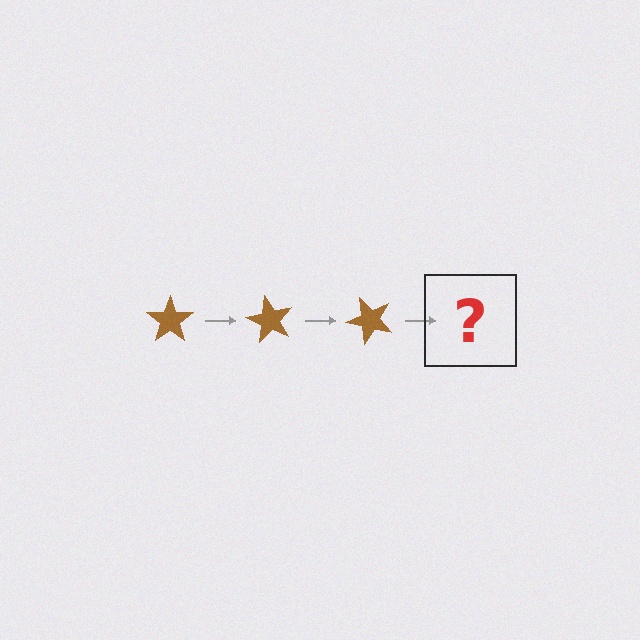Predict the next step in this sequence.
The next step is a brown star rotated 180 degrees.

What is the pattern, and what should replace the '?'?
The pattern is that the star rotates 60 degrees each step. The '?' should be a brown star rotated 180 degrees.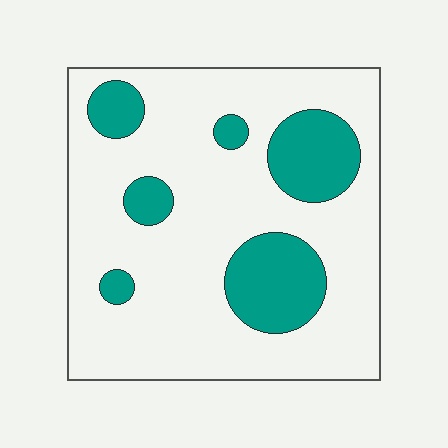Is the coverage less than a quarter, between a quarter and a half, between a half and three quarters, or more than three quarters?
Less than a quarter.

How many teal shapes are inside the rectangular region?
6.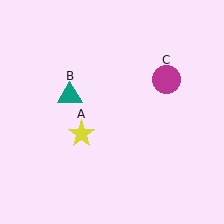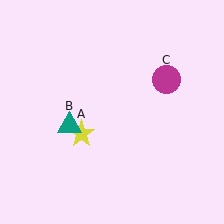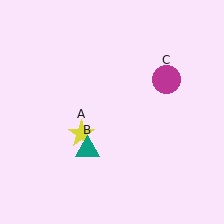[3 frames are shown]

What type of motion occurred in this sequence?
The teal triangle (object B) rotated counterclockwise around the center of the scene.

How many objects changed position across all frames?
1 object changed position: teal triangle (object B).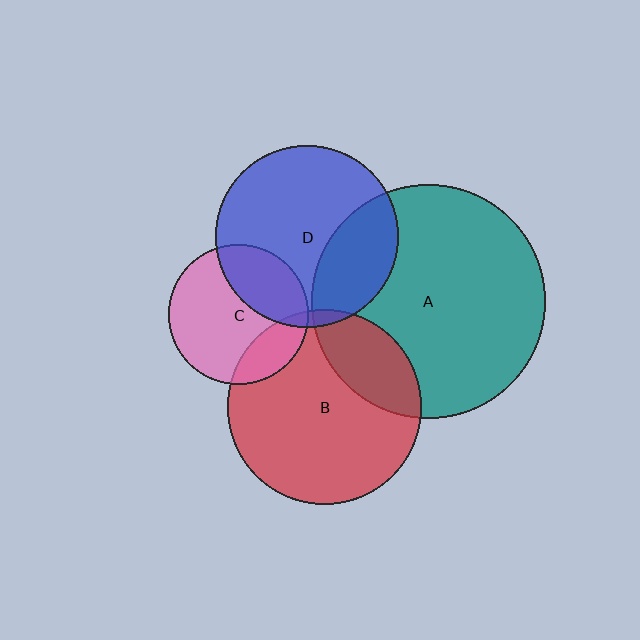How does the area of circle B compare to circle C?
Approximately 1.9 times.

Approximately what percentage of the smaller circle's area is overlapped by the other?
Approximately 25%.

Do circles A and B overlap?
Yes.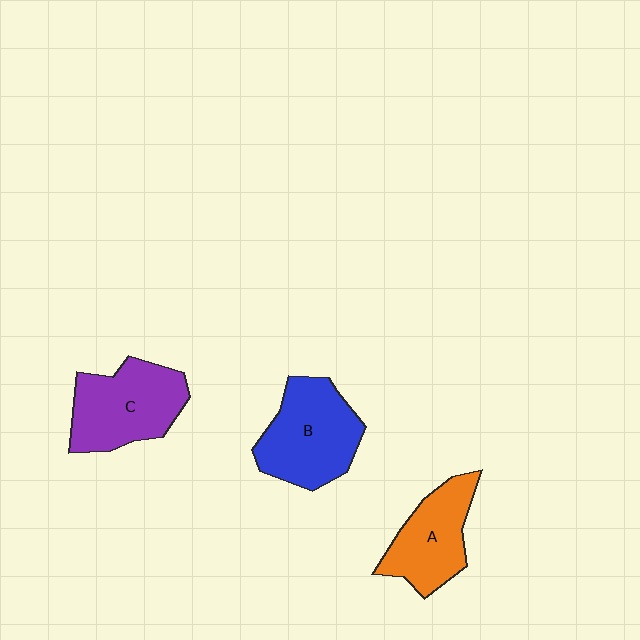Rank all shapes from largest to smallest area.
From largest to smallest: B (blue), C (purple), A (orange).